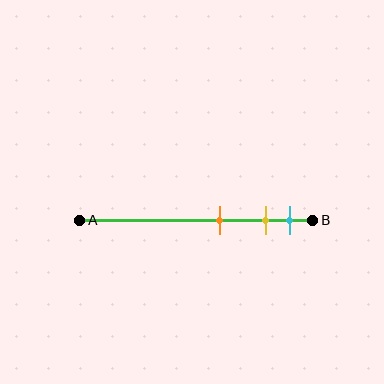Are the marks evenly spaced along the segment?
No, the marks are not evenly spaced.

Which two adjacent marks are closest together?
The yellow and cyan marks are the closest adjacent pair.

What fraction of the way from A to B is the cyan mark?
The cyan mark is approximately 90% (0.9) of the way from A to B.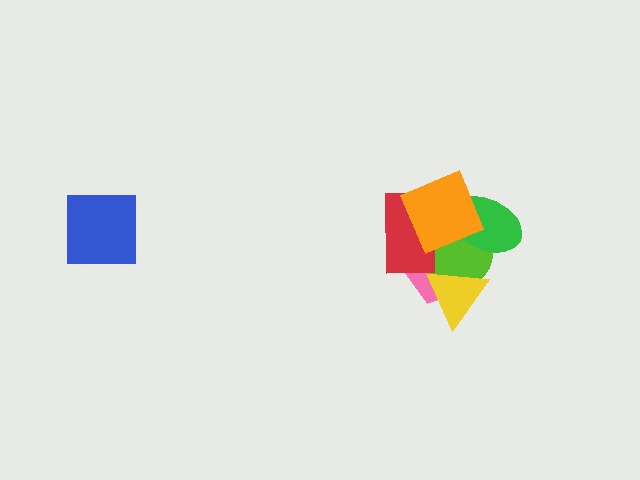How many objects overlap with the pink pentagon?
4 objects overlap with the pink pentagon.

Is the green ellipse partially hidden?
Yes, it is partially covered by another shape.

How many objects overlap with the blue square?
0 objects overlap with the blue square.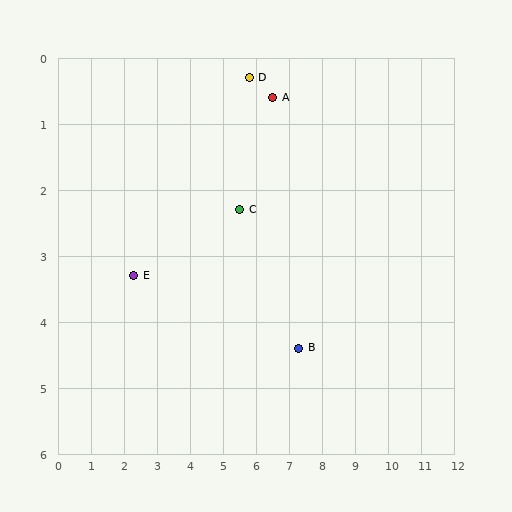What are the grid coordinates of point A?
Point A is at approximately (6.5, 0.6).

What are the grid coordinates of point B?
Point B is at approximately (7.3, 4.4).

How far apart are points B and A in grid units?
Points B and A are about 3.9 grid units apart.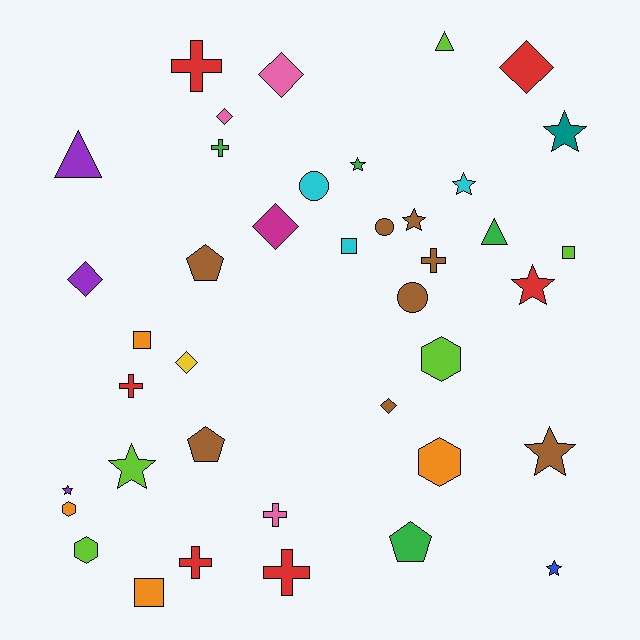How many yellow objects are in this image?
There is 1 yellow object.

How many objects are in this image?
There are 40 objects.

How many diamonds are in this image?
There are 7 diamonds.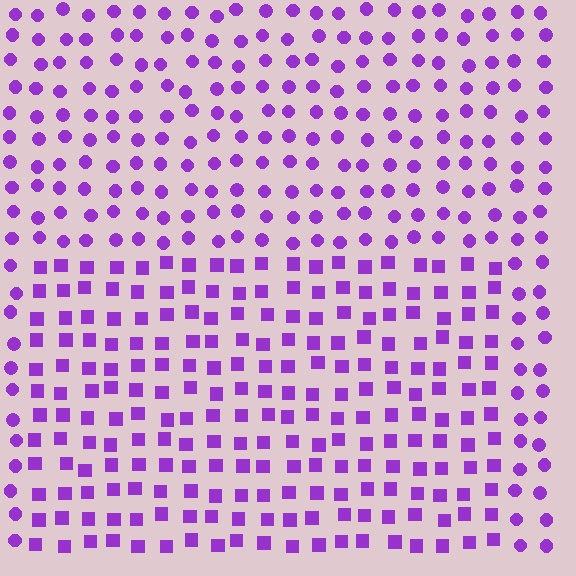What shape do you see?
I see a rectangle.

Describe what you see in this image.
The image is filled with small purple elements arranged in a uniform grid. A rectangle-shaped region contains squares, while the surrounding area contains circles. The boundary is defined purely by the change in element shape.